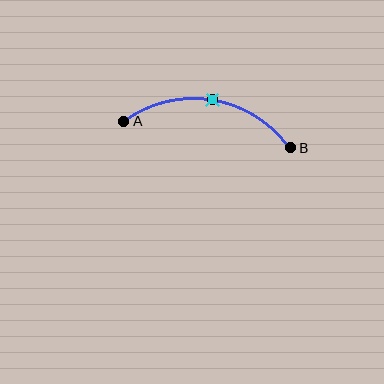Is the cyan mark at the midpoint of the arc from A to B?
Yes. The cyan mark lies on the arc at equal arc-length from both A and B — it is the arc midpoint.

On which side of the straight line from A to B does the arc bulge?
The arc bulges above the straight line connecting A and B.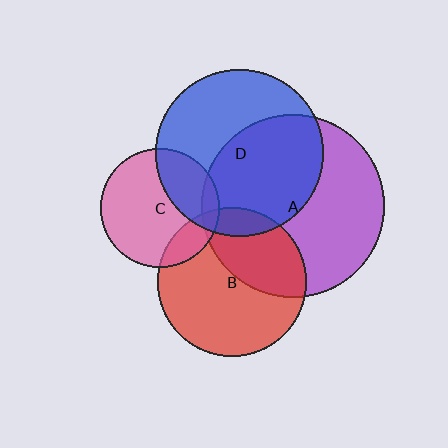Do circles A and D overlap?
Yes.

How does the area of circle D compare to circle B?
Approximately 1.3 times.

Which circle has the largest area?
Circle A (purple).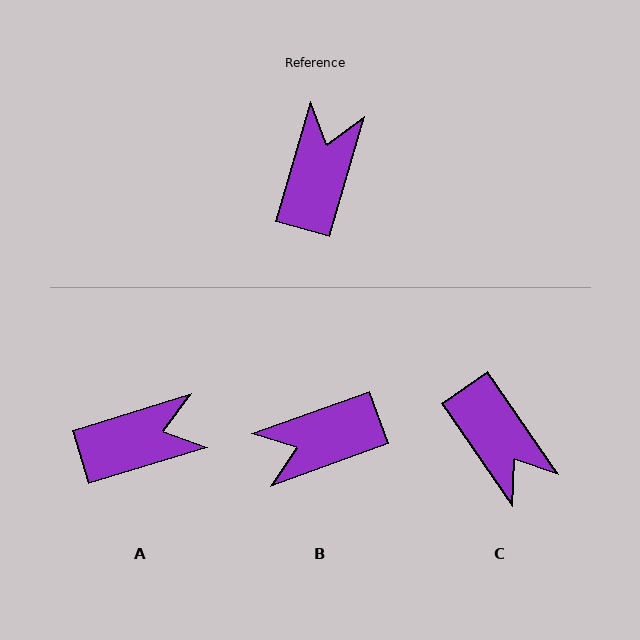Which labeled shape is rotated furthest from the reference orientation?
C, about 129 degrees away.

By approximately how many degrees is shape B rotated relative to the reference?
Approximately 126 degrees counter-clockwise.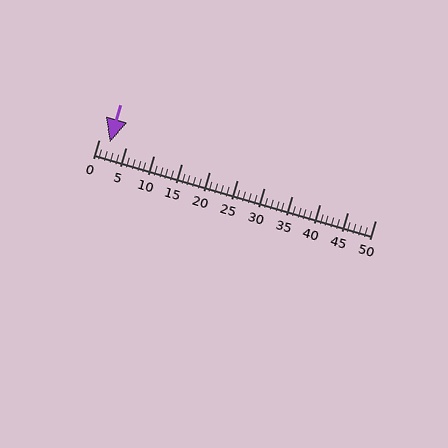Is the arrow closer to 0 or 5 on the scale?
The arrow is closer to 0.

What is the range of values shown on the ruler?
The ruler shows values from 0 to 50.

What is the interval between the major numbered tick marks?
The major tick marks are spaced 5 units apart.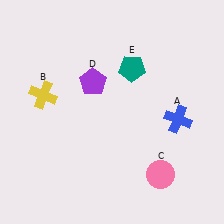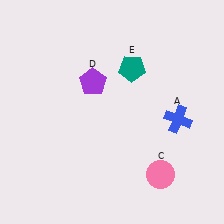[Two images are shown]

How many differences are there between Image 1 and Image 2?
There is 1 difference between the two images.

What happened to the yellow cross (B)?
The yellow cross (B) was removed in Image 2. It was in the top-left area of Image 1.